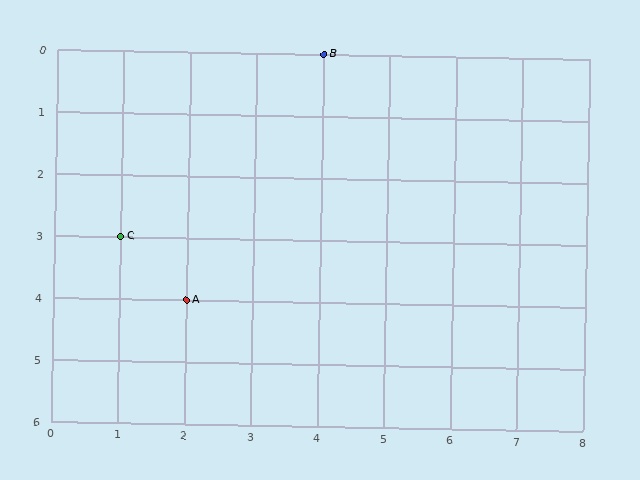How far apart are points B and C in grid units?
Points B and C are 3 columns and 3 rows apart (about 4.2 grid units diagonally).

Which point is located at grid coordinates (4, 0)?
Point B is at (4, 0).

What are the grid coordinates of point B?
Point B is at grid coordinates (4, 0).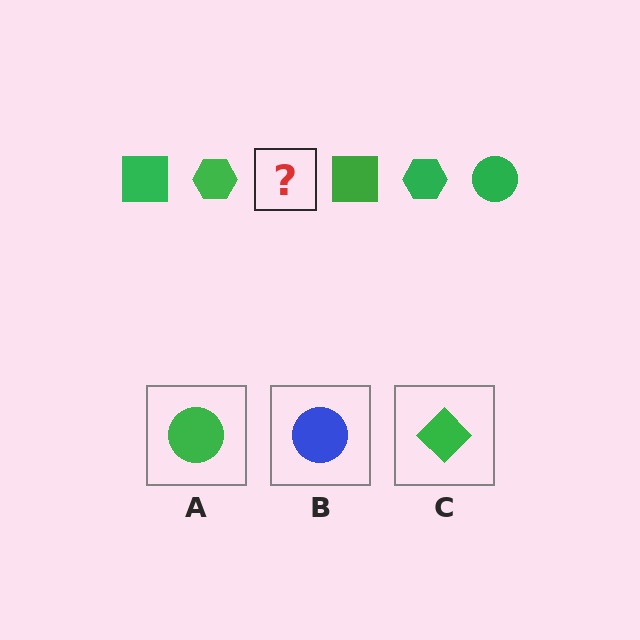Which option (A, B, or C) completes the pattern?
A.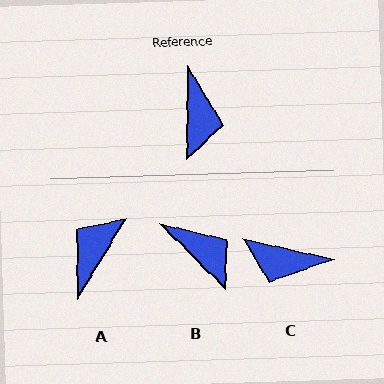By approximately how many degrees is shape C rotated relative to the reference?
Approximately 101 degrees clockwise.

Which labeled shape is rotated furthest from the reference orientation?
A, about 150 degrees away.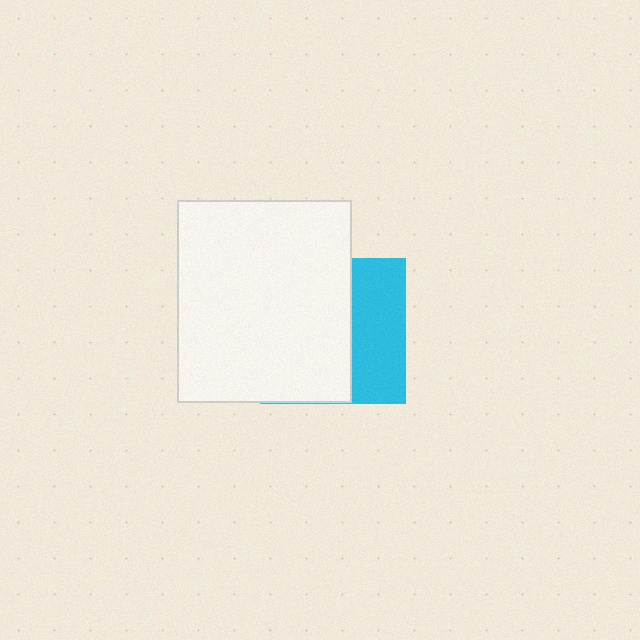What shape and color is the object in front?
The object in front is a white rectangle.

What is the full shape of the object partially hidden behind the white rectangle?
The partially hidden object is a cyan square.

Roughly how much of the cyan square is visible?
A small part of it is visible (roughly 37%).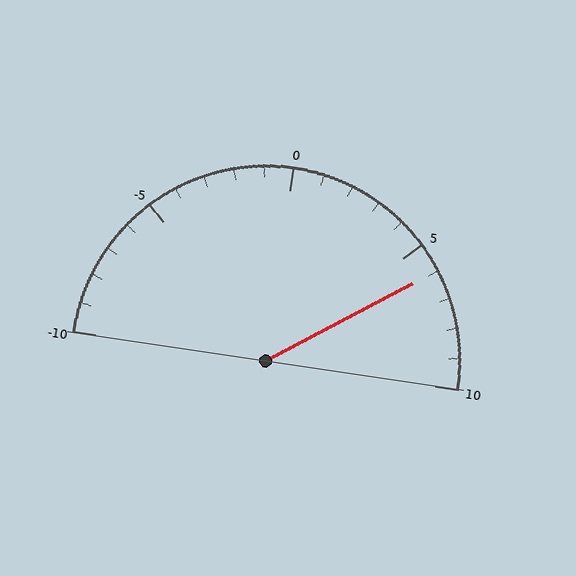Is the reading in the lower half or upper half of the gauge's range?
The reading is in the upper half of the range (-10 to 10).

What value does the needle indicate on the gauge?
The needle indicates approximately 6.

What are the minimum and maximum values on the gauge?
The gauge ranges from -10 to 10.